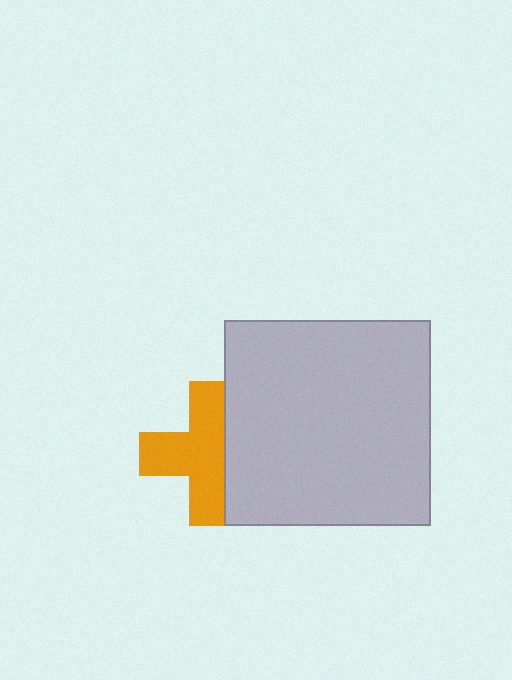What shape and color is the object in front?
The object in front is a light gray square.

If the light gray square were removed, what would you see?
You would see the complete orange cross.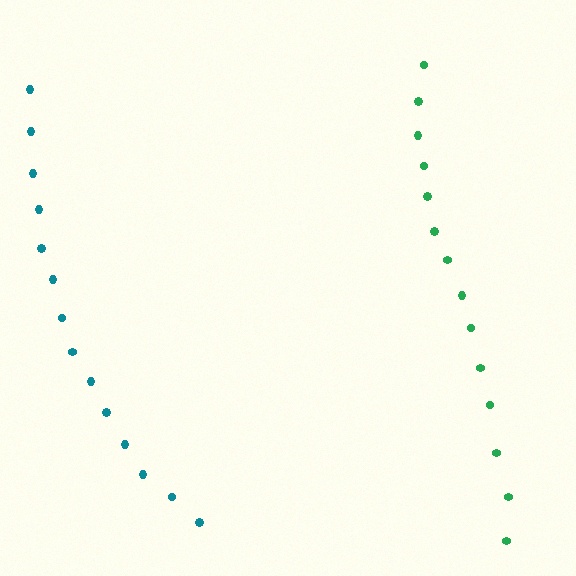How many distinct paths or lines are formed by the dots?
There are 2 distinct paths.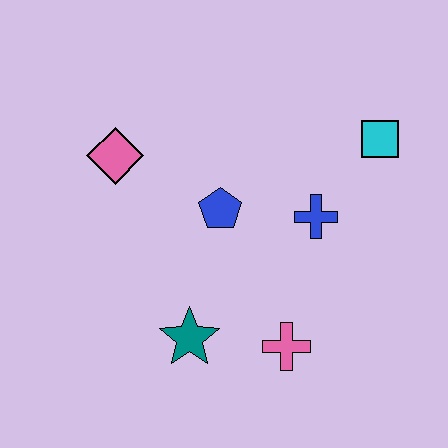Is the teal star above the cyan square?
No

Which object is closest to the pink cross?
The teal star is closest to the pink cross.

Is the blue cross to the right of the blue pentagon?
Yes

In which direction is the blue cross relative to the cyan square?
The blue cross is below the cyan square.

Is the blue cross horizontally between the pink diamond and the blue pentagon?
No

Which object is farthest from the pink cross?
The pink diamond is farthest from the pink cross.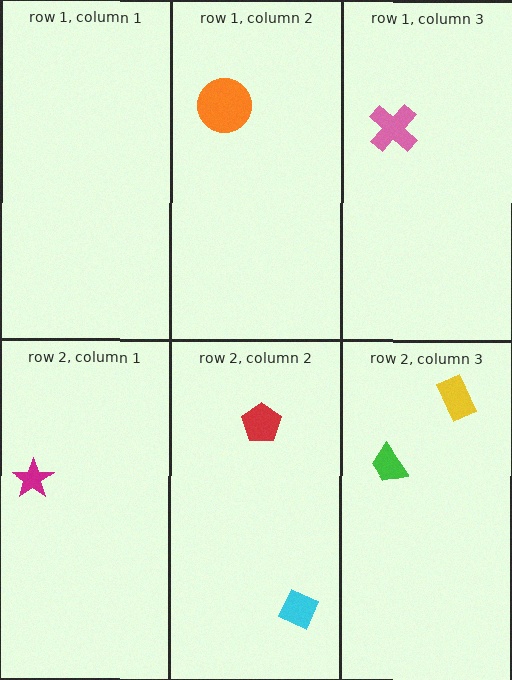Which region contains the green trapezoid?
The row 2, column 3 region.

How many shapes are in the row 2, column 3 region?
2.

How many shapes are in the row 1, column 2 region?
1.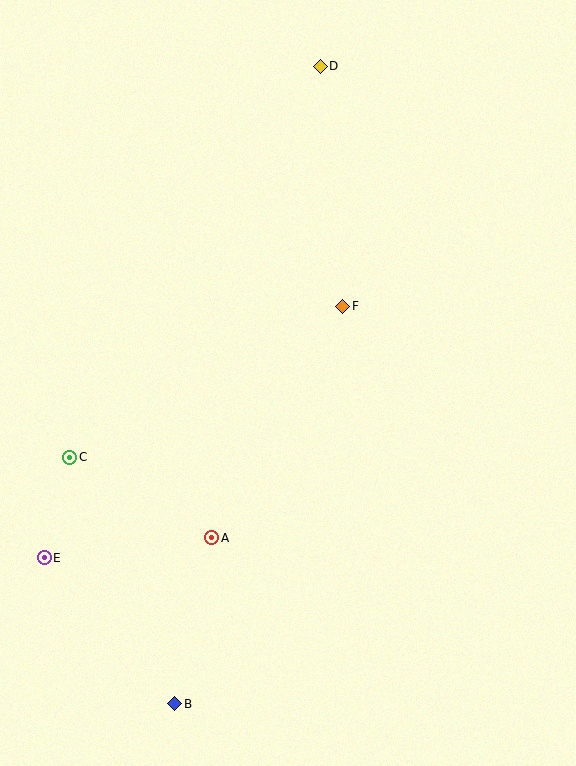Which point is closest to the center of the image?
Point F at (343, 306) is closest to the center.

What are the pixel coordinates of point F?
Point F is at (343, 306).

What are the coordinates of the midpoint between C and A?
The midpoint between C and A is at (140, 497).